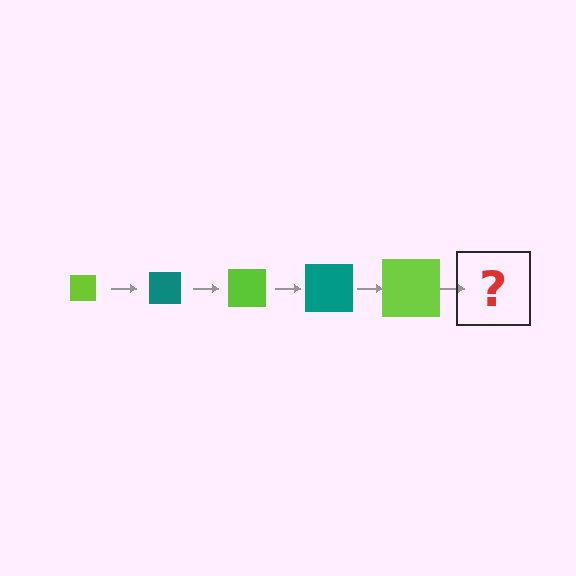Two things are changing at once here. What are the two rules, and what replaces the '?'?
The two rules are that the square grows larger each step and the color cycles through lime and teal. The '?' should be a teal square, larger than the previous one.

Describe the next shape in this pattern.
It should be a teal square, larger than the previous one.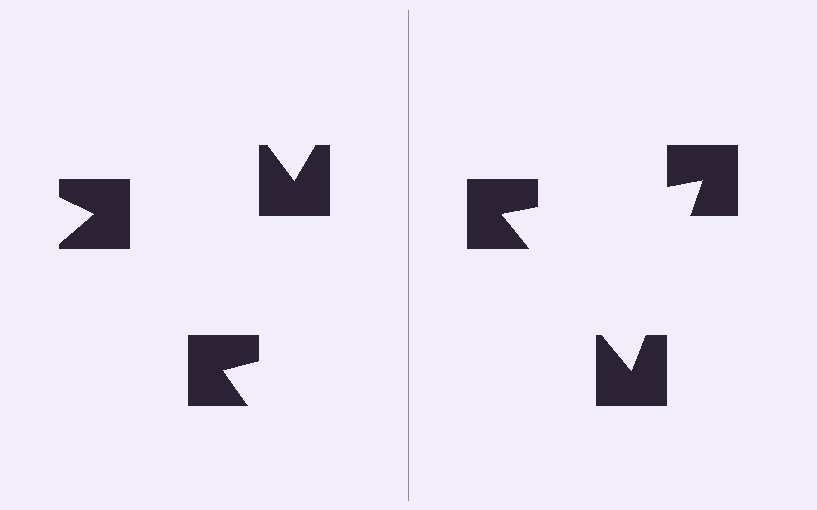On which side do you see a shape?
An illusory triangle appears on the right side. On the left side the wedge cuts are rotated, so no coherent shape forms.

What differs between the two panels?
The notched squares are positioned identically on both sides; only the wedge orientations differ. On the right they align to a triangle; on the left they are misaligned.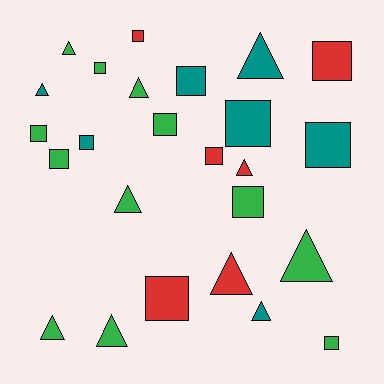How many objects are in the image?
There are 25 objects.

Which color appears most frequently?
Green, with 12 objects.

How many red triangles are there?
There are 2 red triangles.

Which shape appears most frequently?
Square, with 14 objects.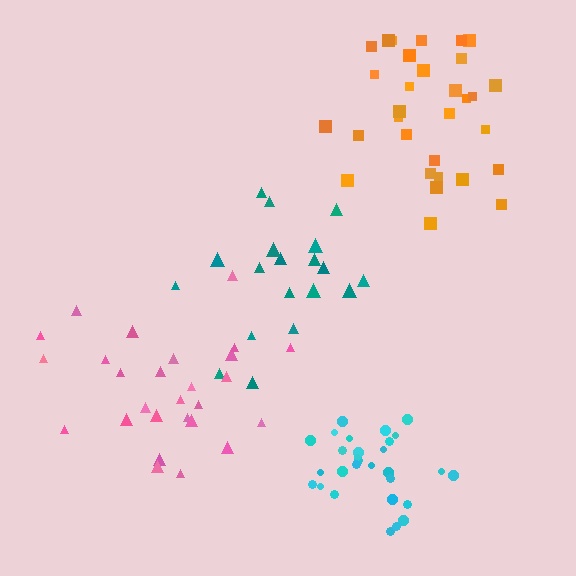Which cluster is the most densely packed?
Cyan.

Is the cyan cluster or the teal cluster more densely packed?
Cyan.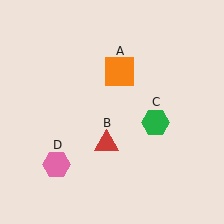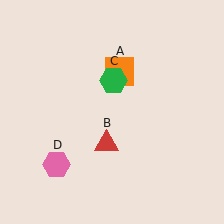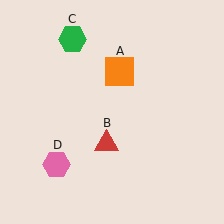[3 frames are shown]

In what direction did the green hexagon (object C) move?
The green hexagon (object C) moved up and to the left.